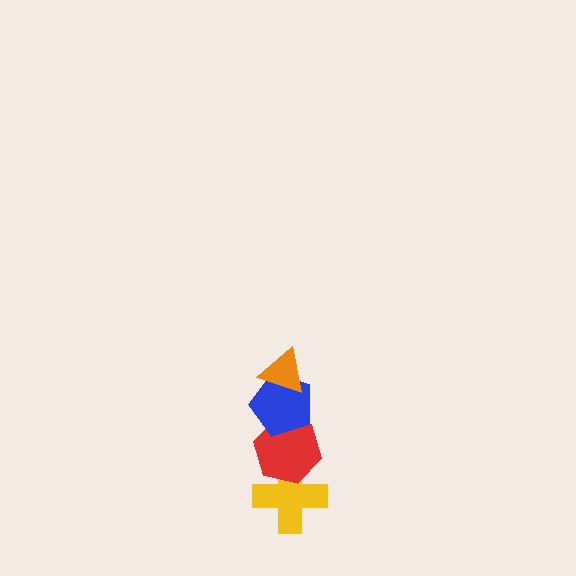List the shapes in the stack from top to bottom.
From top to bottom: the orange triangle, the blue pentagon, the red hexagon, the yellow cross.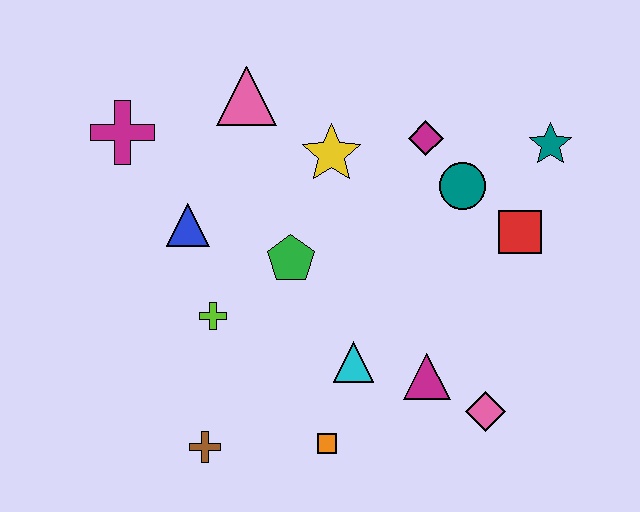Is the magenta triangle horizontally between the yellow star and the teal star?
Yes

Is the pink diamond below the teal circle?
Yes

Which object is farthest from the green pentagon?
The teal star is farthest from the green pentagon.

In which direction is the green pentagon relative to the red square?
The green pentagon is to the left of the red square.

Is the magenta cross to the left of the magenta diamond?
Yes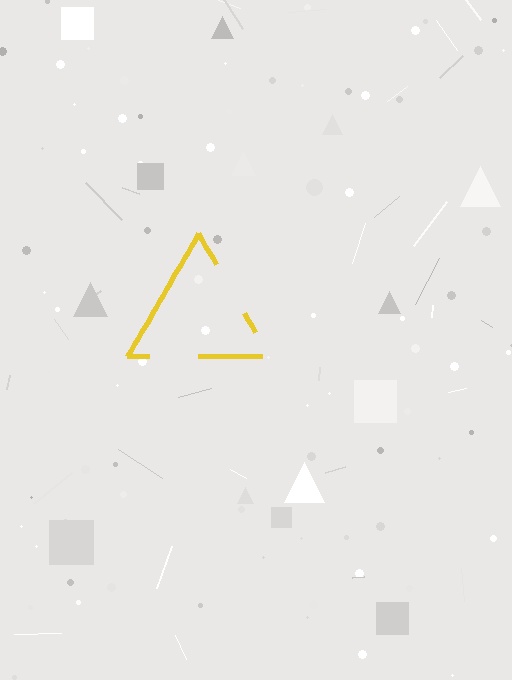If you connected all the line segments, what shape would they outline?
They would outline a triangle.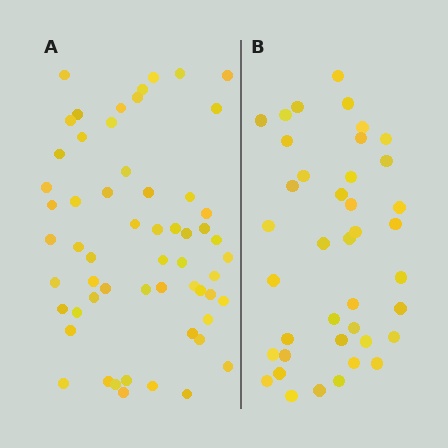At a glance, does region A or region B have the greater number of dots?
Region A (the left region) has more dots.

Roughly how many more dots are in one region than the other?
Region A has approximately 20 more dots than region B.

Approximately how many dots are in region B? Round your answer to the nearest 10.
About 40 dots.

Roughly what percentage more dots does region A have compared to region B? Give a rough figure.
About 45% more.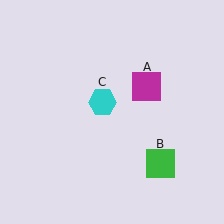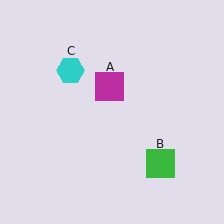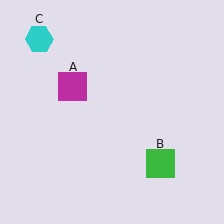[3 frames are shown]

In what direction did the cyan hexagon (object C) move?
The cyan hexagon (object C) moved up and to the left.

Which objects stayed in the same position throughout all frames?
Green square (object B) remained stationary.